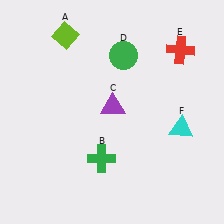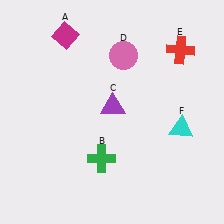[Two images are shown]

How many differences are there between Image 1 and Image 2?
There are 2 differences between the two images.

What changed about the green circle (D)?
In Image 1, D is green. In Image 2, it changed to pink.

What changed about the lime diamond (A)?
In Image 1, A is lime. In Image 2, it changed to magenta.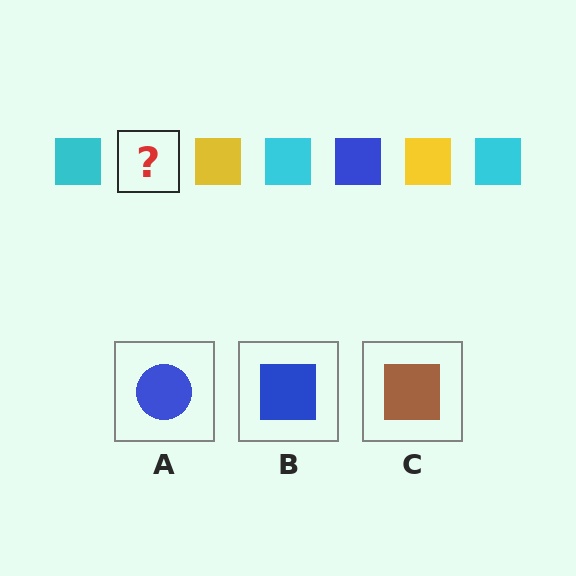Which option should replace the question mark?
Option B.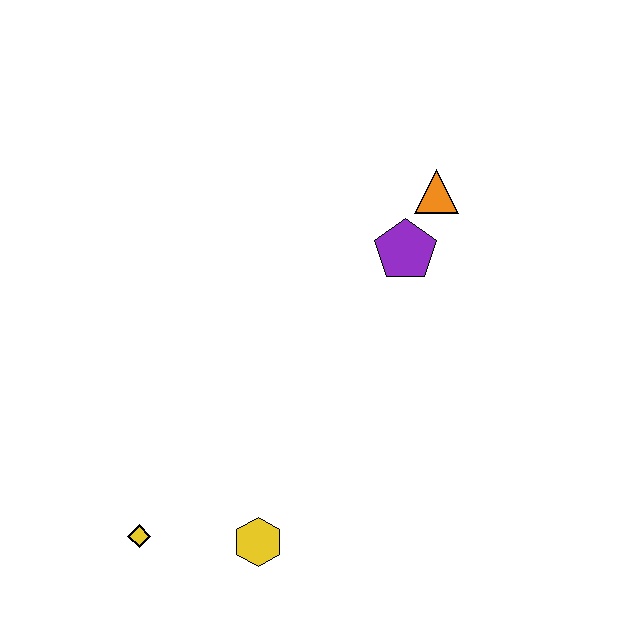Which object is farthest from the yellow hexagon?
The orange triangle is farthest from the yellow hexagon.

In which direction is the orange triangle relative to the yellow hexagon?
The orange triangle is above the yellow hexagon.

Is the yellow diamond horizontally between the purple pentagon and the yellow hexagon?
No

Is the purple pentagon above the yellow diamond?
Yes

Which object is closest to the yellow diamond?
The yellow hexagon is closest to the yellow diamond.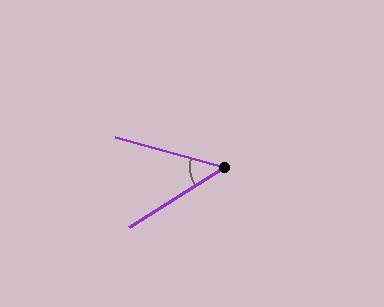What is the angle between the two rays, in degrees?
Approximately 48 degrees.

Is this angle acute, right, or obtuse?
It is acute.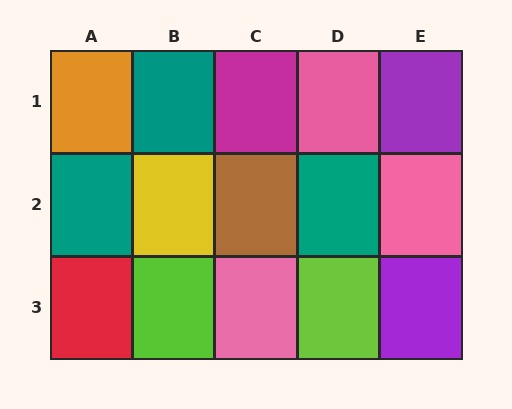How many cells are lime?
2 cells are lime.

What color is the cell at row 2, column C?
Brown.